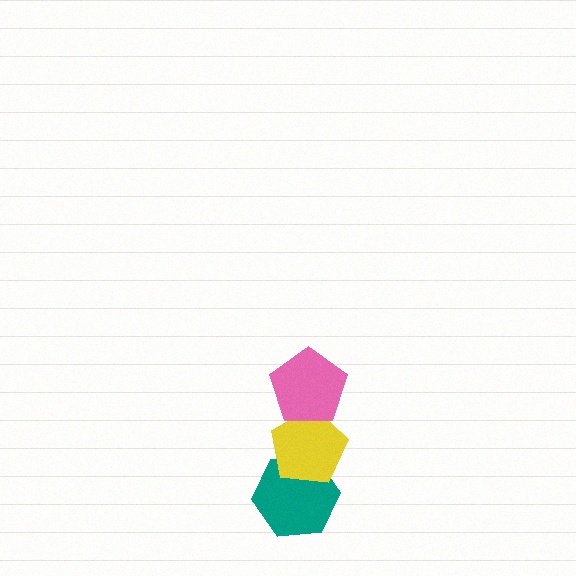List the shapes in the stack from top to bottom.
From top to bottom: the pink pentagon, the yellow pentagon, the teal hexagon.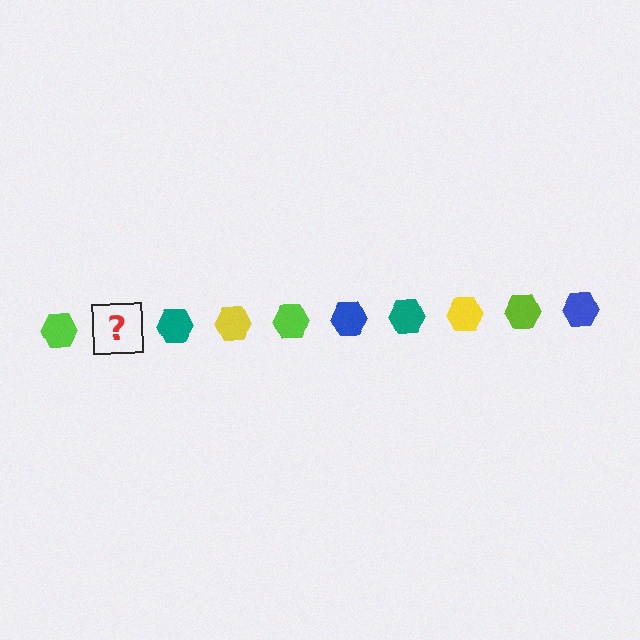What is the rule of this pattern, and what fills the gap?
The rule is that the pattern cycles through lime, blue, teal, yellow hexagons. The gap should be filled with a blue hexagon.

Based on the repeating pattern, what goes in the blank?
The blank should be a blue hexagon.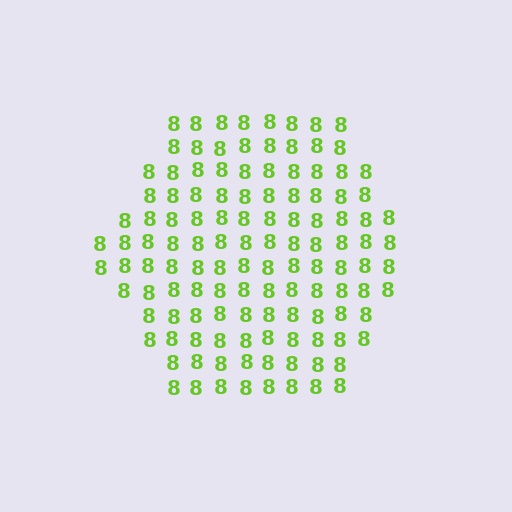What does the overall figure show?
The overall figure shows a hexagon.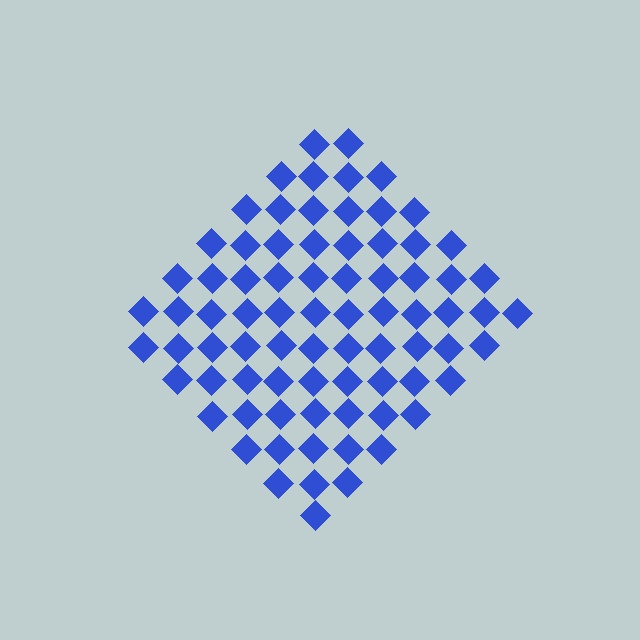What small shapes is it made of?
It is made of small diamonds.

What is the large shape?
The large shape is a diamond.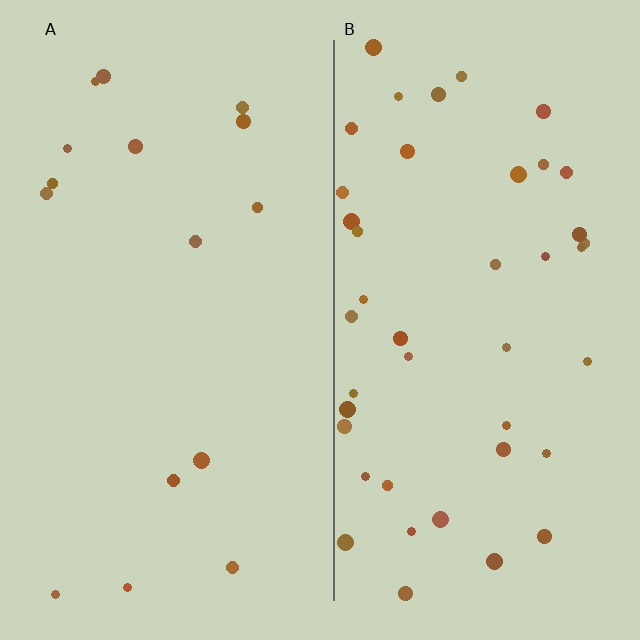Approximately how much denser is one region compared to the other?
Approximately 2.8× — region B over region A.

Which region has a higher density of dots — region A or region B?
B (the right).